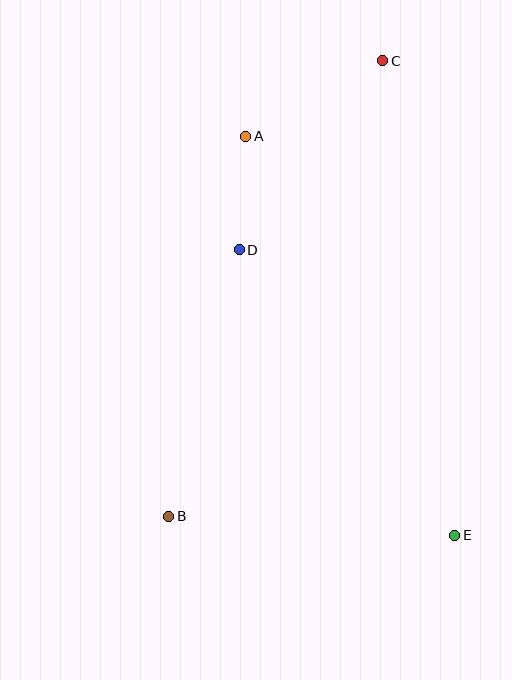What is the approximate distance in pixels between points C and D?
The distance between C and D is approximately 237 pixels.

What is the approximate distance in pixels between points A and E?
The distance between A and E is approximately 451 pixels.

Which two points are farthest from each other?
Points B and C are farthest from each other.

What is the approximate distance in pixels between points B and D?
The distance between B and D is approximately 276 pixels.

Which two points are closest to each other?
Points A and D are closest to each other.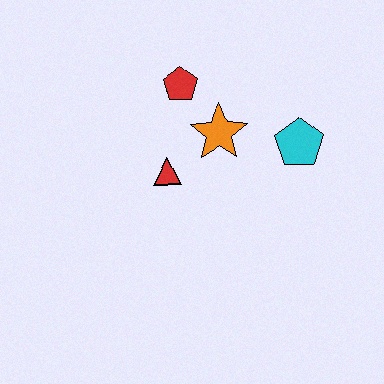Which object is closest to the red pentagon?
The orange star is closest to the red pentagon.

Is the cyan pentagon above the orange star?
No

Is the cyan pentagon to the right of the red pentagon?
Yes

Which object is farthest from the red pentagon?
The cyan pentagon is farthest from the red pentagon.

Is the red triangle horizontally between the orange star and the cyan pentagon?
No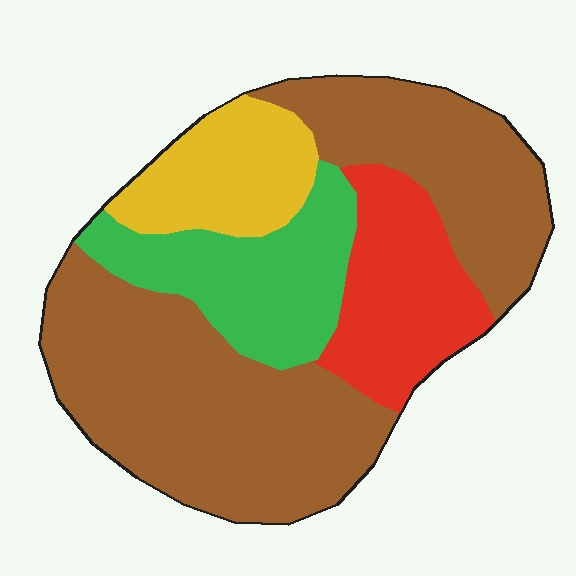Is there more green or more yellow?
Green.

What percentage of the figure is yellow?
Yellow covers about 15% of the figure.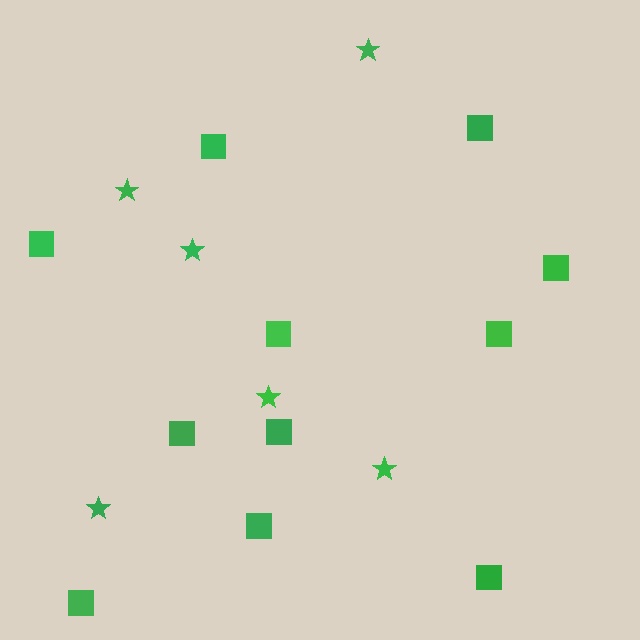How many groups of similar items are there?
There are 2 groups: one group of squares (11) and one group of stars (6).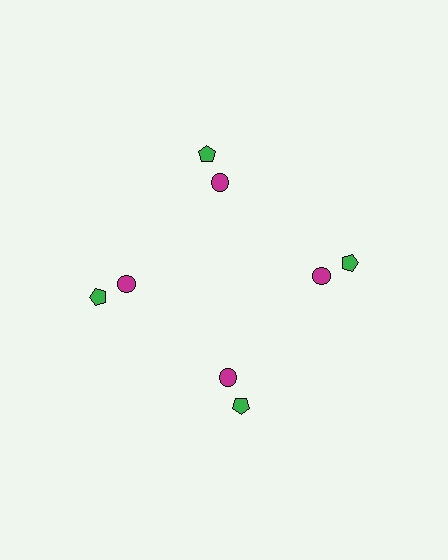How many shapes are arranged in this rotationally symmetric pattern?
There are 8 shapes, arranged in 4 groups of 2.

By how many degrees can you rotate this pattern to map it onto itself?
The pattern maps onto itself every 90 degrees of rotation.